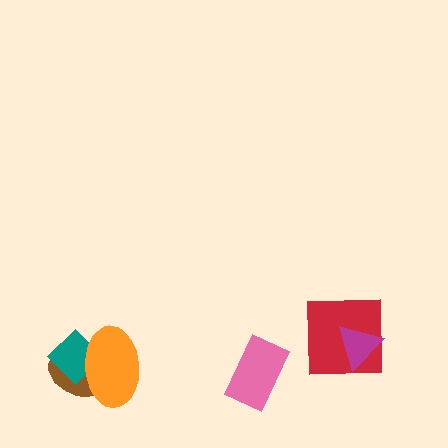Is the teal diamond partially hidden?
Yes, it is partially covered by another shape.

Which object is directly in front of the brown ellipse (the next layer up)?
The teal diamond is directly in front of the brown ellipse.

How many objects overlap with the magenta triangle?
1 object overlaps with the magenta triangle.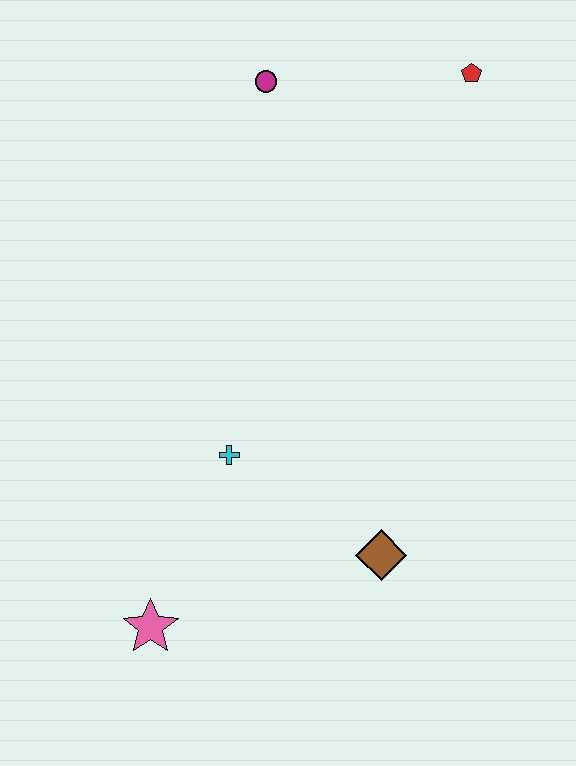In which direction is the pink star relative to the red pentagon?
The pink star is below the red pentagon.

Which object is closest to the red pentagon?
The magenta circle is closest to the red pentagon.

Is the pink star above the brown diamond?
No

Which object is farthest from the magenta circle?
The pink star is farthest from the magenta circle.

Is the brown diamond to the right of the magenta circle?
Yes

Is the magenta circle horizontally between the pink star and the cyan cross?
No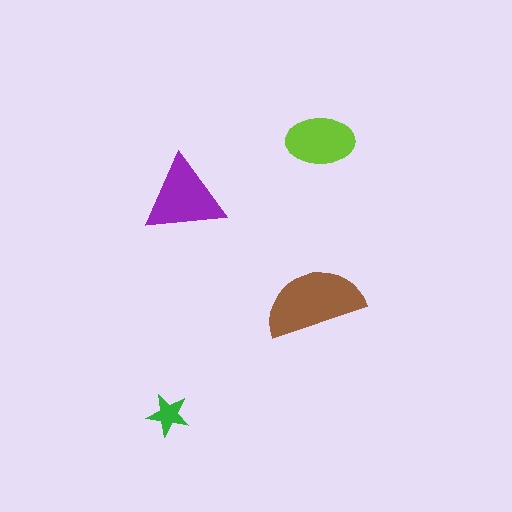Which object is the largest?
The brown semicircle.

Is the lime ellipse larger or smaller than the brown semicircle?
Smaller.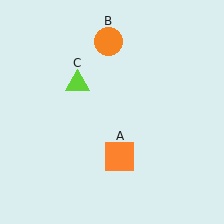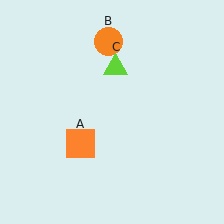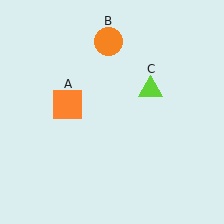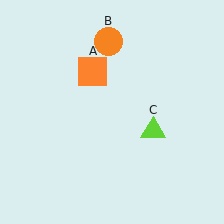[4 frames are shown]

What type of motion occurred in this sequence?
The orange square (object A), lime triangle (object C) rotated clockwise around the center of the scene.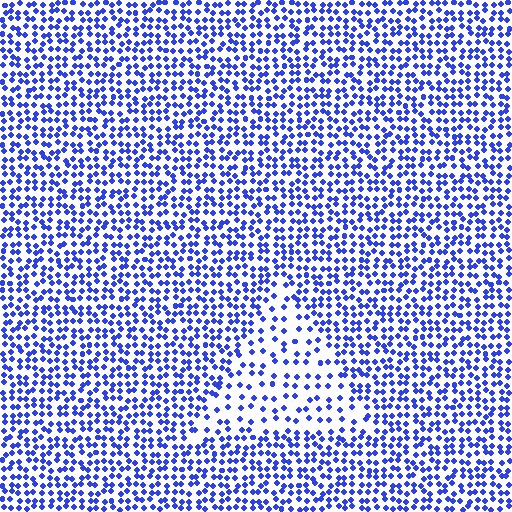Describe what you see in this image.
The image contains small blue elements arranged at two different densities. A triangle-shaped region is visible where the elements are less densely packed than the surrounding area.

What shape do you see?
I see a triangle.